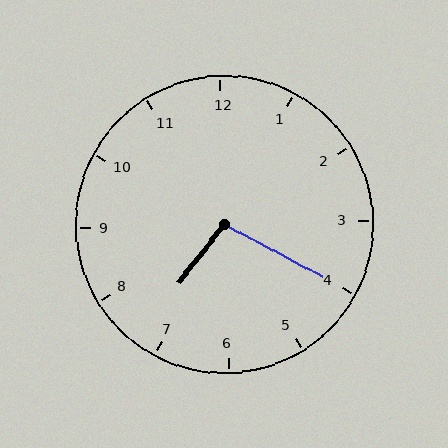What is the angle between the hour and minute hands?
Approximately 100 degrees.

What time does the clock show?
7:20.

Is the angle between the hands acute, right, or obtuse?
It is obtuse.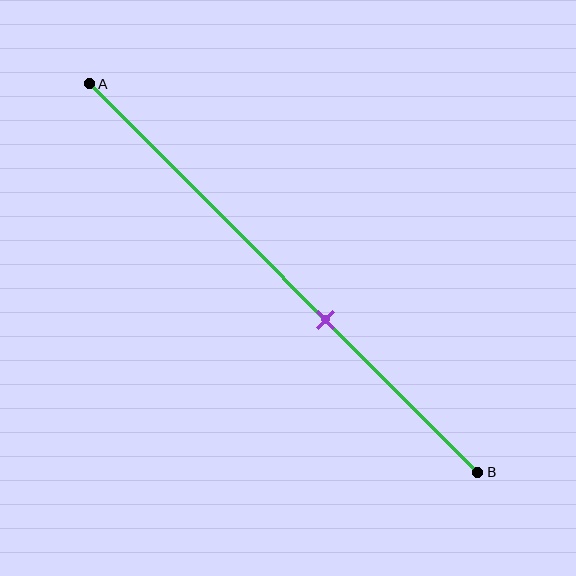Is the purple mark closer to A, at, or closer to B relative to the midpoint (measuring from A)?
The purple mark is closer to point B than the midpoint of segment AB.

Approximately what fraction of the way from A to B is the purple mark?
The purple mark is approximately 60% of the way from A to B.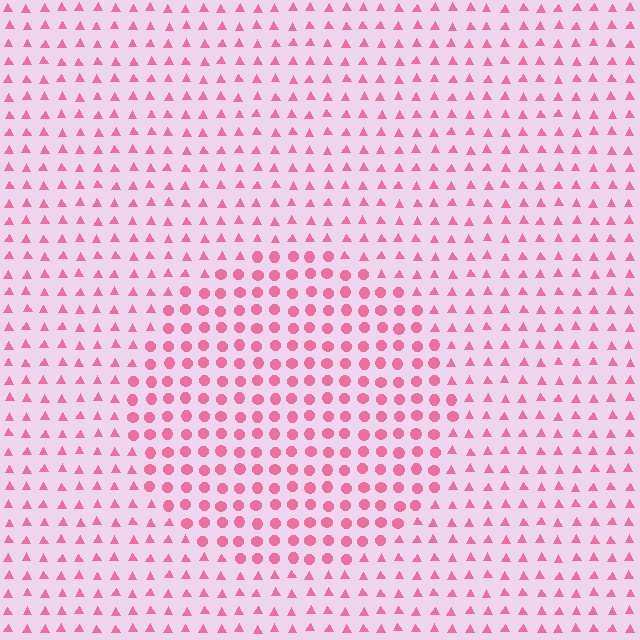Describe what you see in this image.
The image is filled with small pink elements arranged in a uniform grid. A circle-shaped region contains circles, while the surrounding area contains triangles. The boundary is defined purely by the change in element shape.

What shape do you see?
I see a circle.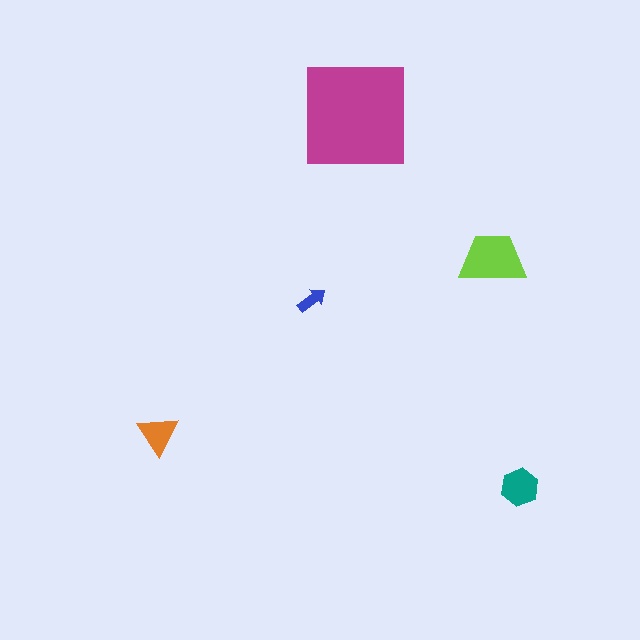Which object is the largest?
The magenta square.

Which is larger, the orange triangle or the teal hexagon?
The teal hexagon.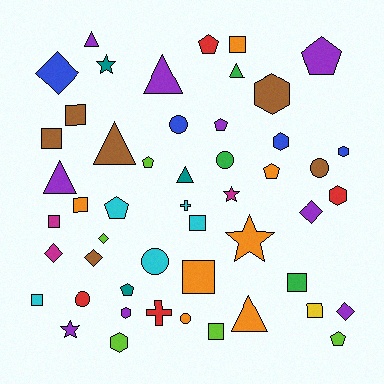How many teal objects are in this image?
There are 3 teal objects.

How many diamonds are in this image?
There are 6 diamonds.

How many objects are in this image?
There are 50 objects.